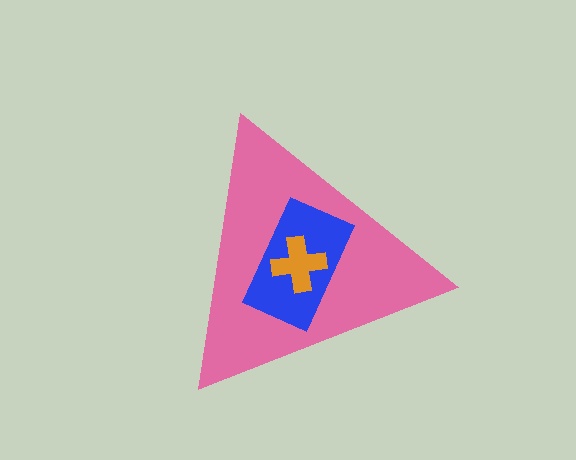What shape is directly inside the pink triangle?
The blue rectangle.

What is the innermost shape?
The orange cross.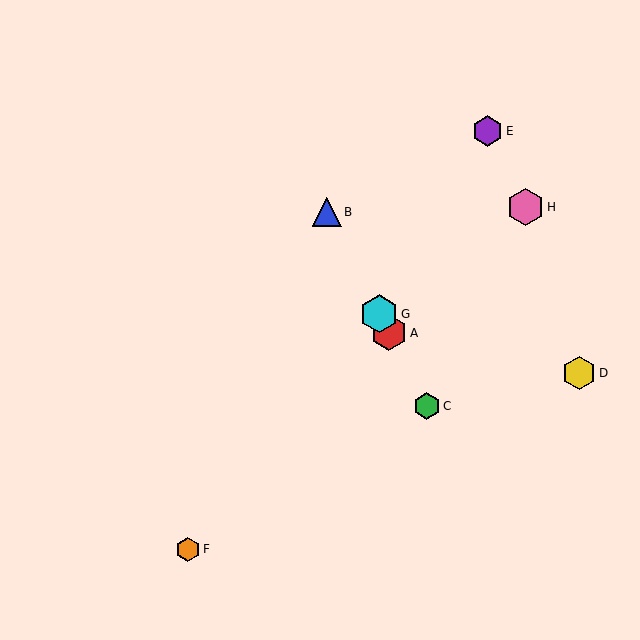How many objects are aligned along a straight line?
4 objects (A, B, C, G) are aligned along a straight line.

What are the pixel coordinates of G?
Object G is at (379, 314).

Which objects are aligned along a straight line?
Objects A, B, C, G are aligned along a straight line.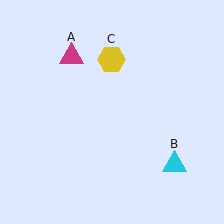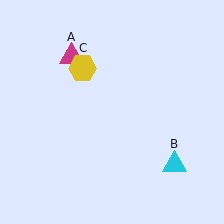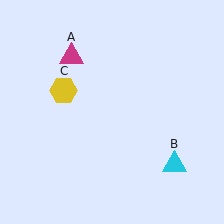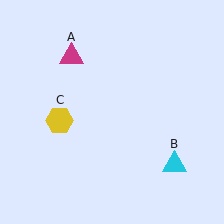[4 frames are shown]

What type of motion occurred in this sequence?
The yellow hexagon (object C) rotated counterclockwise around the center of the scene.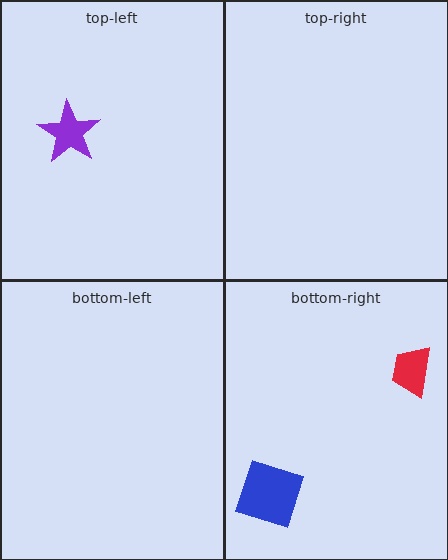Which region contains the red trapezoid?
The bottom-right region.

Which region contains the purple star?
The top-left region.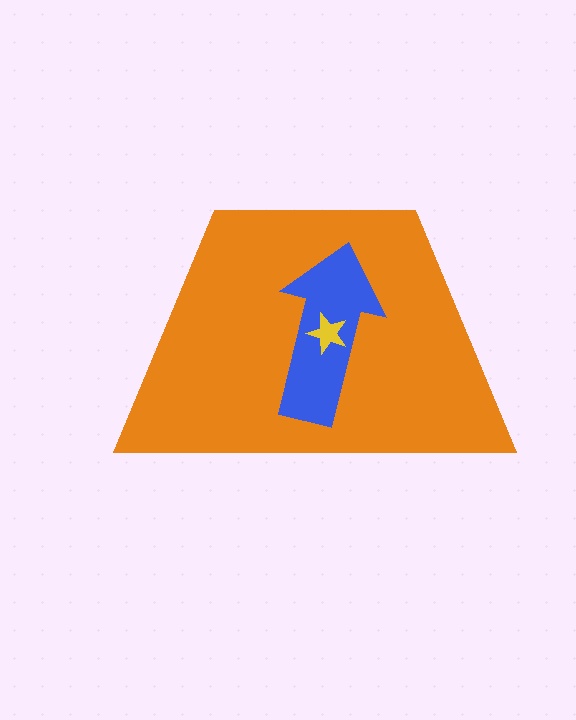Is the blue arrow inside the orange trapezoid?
Yes.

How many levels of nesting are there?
3.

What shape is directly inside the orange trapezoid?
The blue arrow.